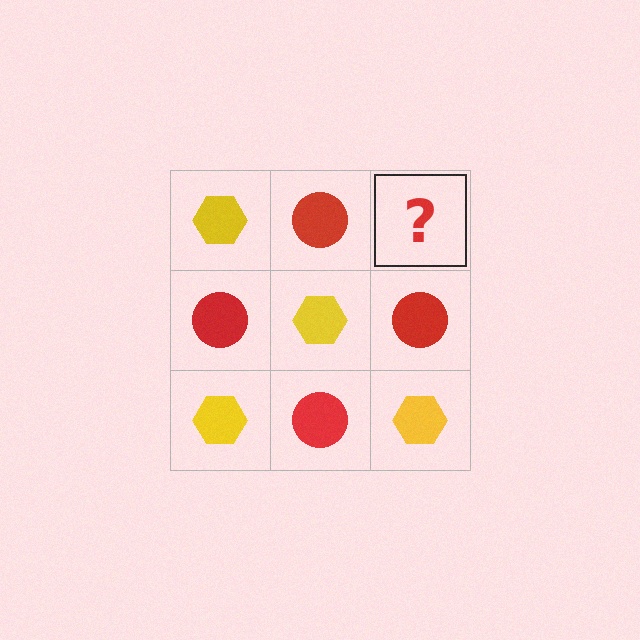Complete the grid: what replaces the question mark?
The question mark should be replaced with a yellow hexagon.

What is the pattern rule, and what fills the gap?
The rule is that it alternates yellow hexagon and red circle in a checkerboard pattern. The gap should be filled with a yellow hexagon.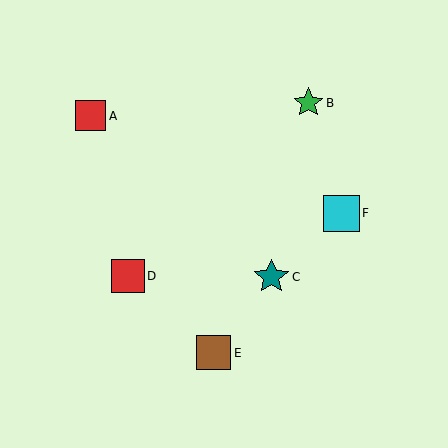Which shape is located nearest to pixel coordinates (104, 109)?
The red square (labeled A) at (91, 116) is nearest to that location.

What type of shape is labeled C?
Shape C is a teal star.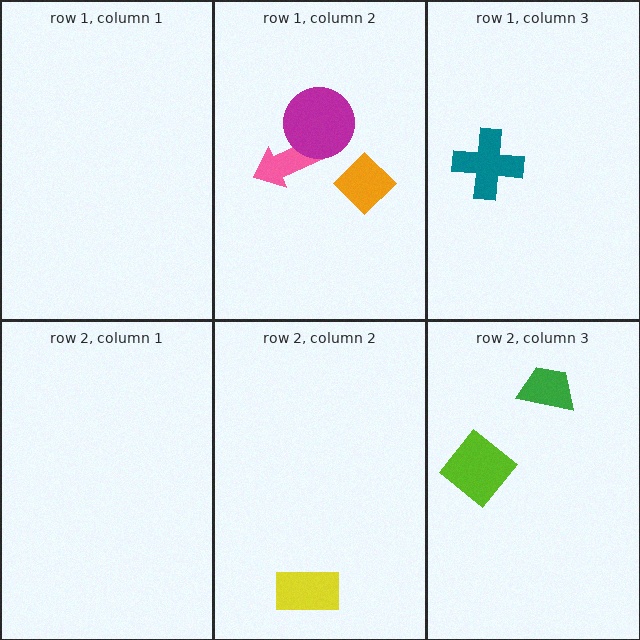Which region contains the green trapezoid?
The row 2, column 3 region.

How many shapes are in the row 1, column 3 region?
1.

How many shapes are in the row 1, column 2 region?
3.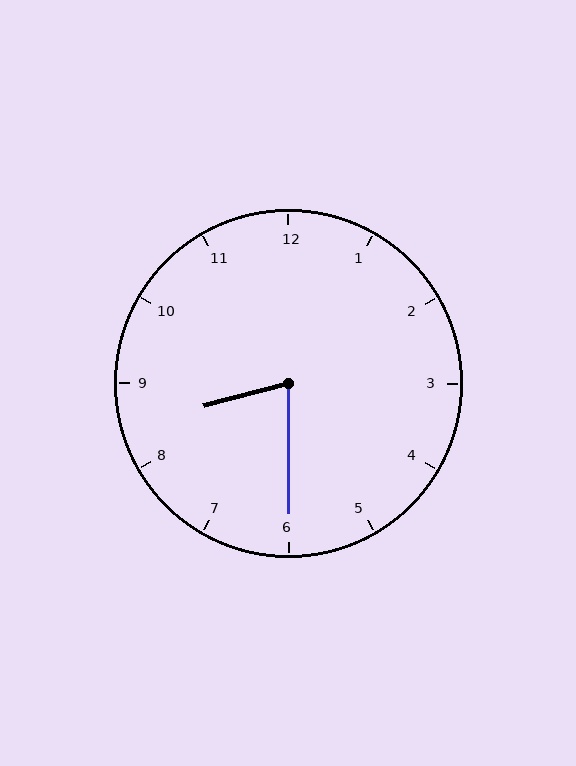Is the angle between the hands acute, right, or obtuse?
It is acute.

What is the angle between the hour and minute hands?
Approximately 75 degrees.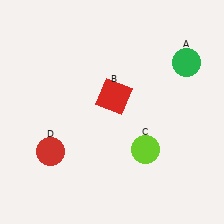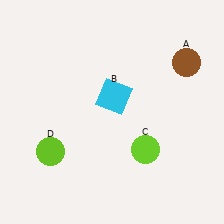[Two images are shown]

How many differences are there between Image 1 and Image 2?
There are 3 differences between the two images.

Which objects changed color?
A changed from green to brown. B changed from red to cyan. D changed from red to lime.